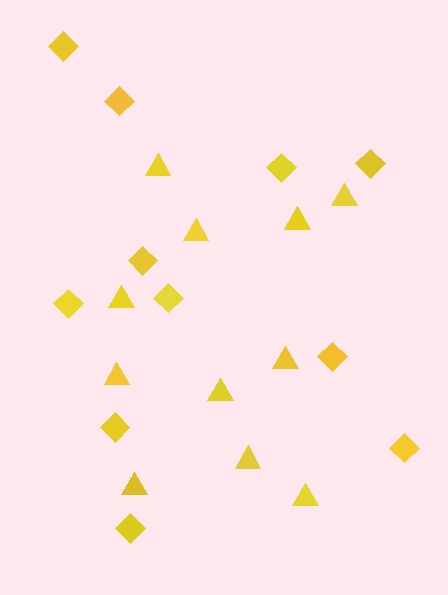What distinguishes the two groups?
There are 2 groups: one group of triangles (11) and one group of diamonds (11).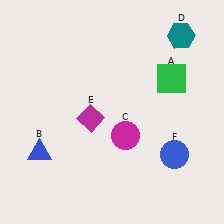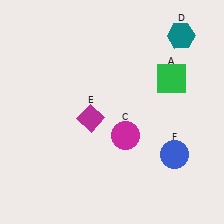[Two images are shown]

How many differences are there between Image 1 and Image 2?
There is 1 difference between the two images.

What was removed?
The blue triangle (B) was removed in Image 2.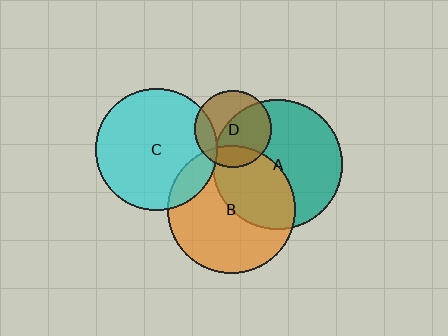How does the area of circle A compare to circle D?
Approximately 2.8 times.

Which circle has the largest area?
Circle A (teal).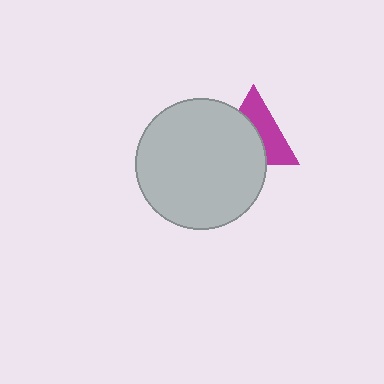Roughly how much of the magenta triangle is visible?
About half of it is visible (roughly 47%).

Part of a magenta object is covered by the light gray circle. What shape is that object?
It is a triangle.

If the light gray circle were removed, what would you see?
You would see the complete magenta triangle.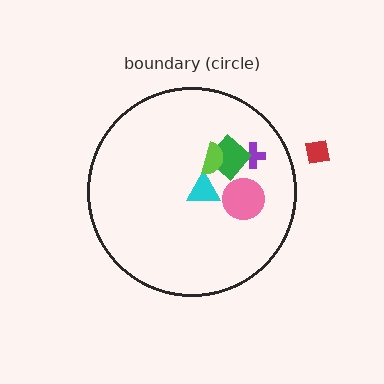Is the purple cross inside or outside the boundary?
Inside.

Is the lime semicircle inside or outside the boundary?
Inside.